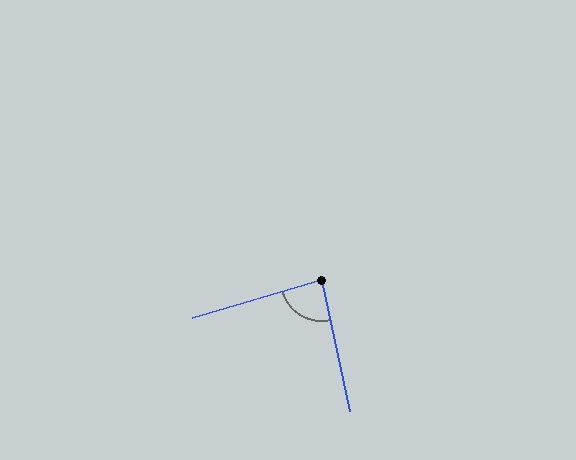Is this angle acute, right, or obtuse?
It is approximately a right angle.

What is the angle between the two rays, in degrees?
Approximately 86 degrees.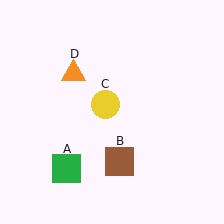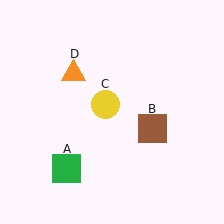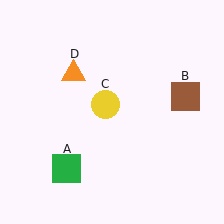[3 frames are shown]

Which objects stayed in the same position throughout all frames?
Green square (object A) and yellow circle (object C) and orange triangle (object D) remained stationary.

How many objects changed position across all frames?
1 object changed position: brown square (object B).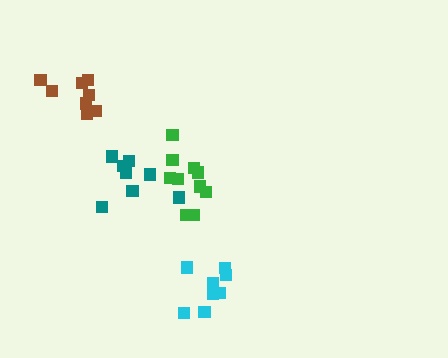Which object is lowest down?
The cyan cluster is bottommost.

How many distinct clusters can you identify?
There are 4 distinct clusters.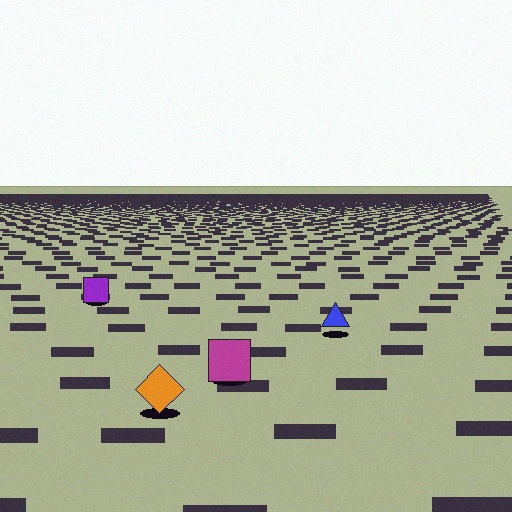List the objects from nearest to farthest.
From nearest to farthest: the orange diamond, the magenta square, the blue triangle, the purple square.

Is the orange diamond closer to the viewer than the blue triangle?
Yes. The orange diamond is closer — you can tell from the texture gradient: the ground texture is coarser near it.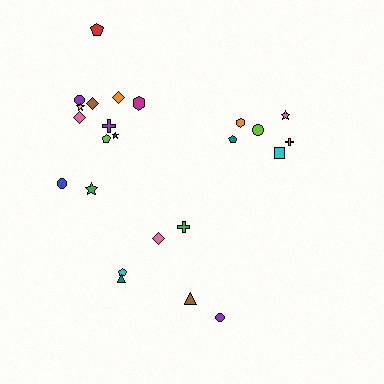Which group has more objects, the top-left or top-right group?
The top-left group.